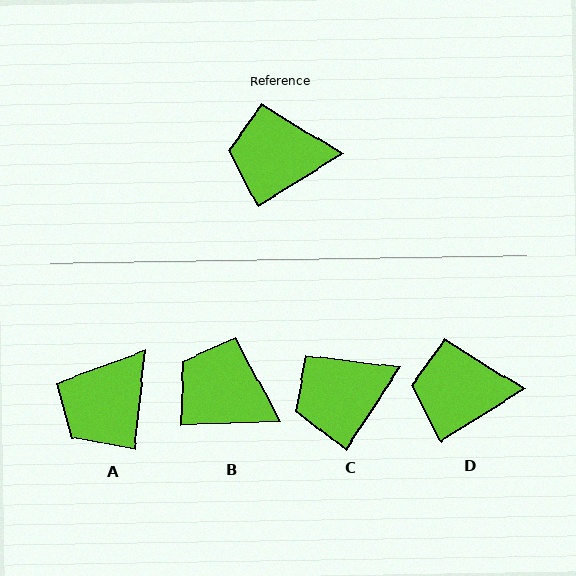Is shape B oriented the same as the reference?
No, it is off by about 30 degrees.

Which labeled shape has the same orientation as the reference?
D.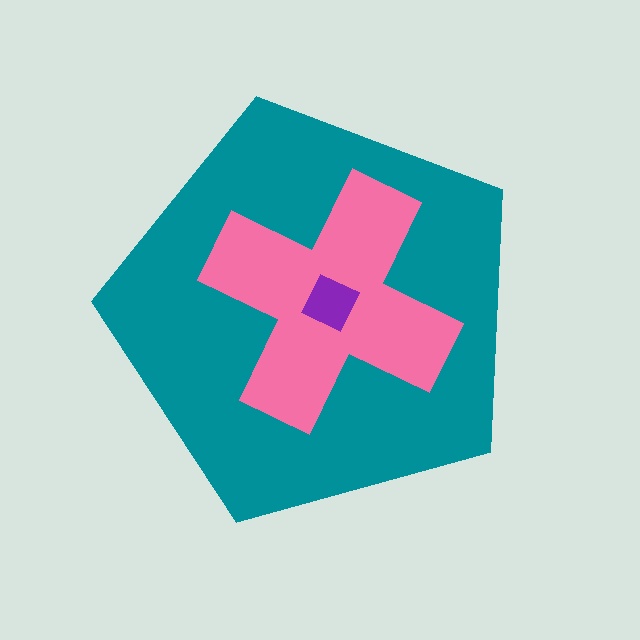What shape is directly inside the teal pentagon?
The pink cross.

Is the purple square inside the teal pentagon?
Yes.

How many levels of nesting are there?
3.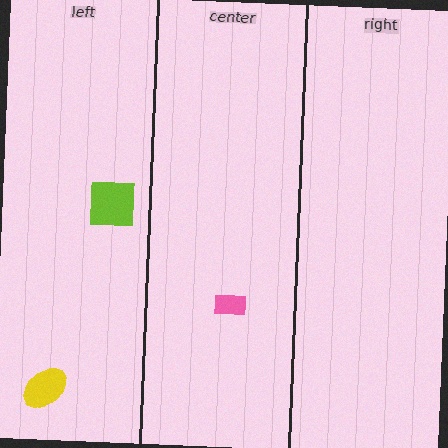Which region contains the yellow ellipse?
The left region.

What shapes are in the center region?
The pink rectangle.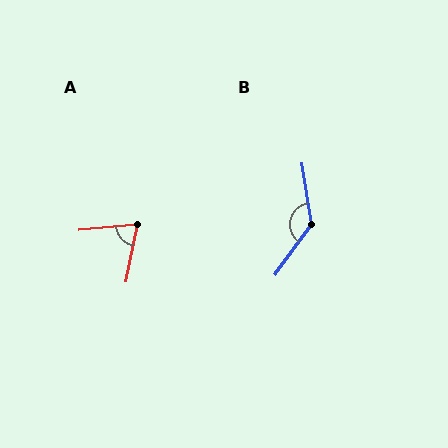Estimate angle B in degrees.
Approximately 135 degrees.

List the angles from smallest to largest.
A (73°), B (135°).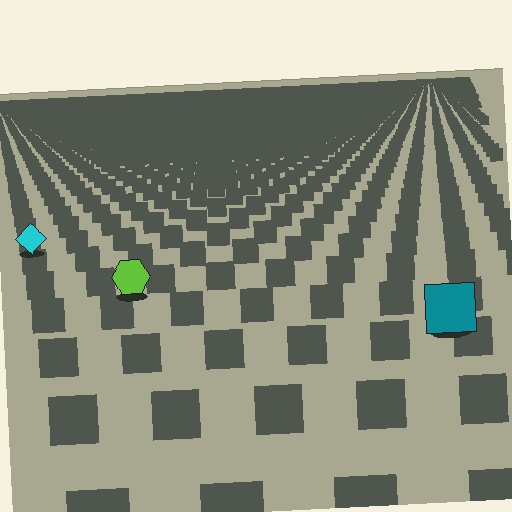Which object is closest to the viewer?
The teal square is closest. The texture marks near it are larger and more spread out.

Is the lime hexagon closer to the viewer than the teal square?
No. The teal square is closer — you can tell from the texture gradient: the ground texture is coarser near it.